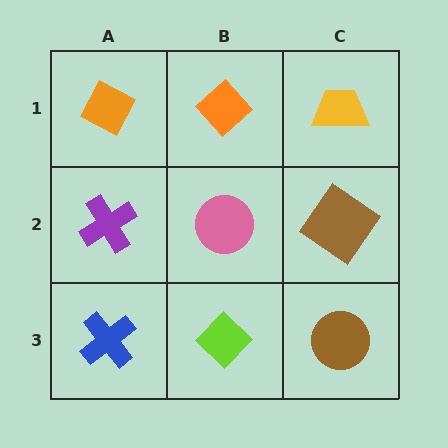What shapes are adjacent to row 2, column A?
An orange diamond (row 1, column A), a blue cross (row 3, column A), a pink circle (row 2, column B).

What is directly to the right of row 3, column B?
A brown circle.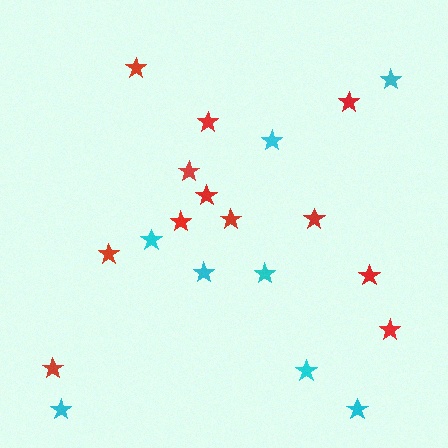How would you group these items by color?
There are 2 groups: one group of red stars (12) and one group of cyan stars (8).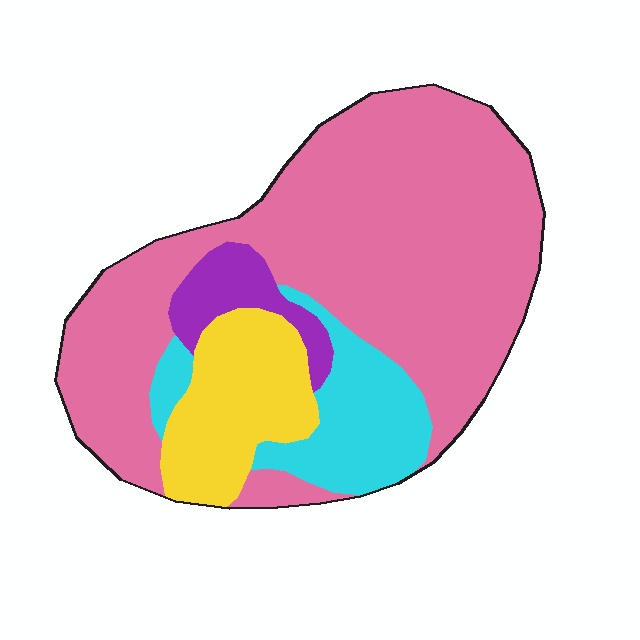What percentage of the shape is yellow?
Yellow takes up about one sixth (1/6) of the shape.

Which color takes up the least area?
Purple, at roughly 5%.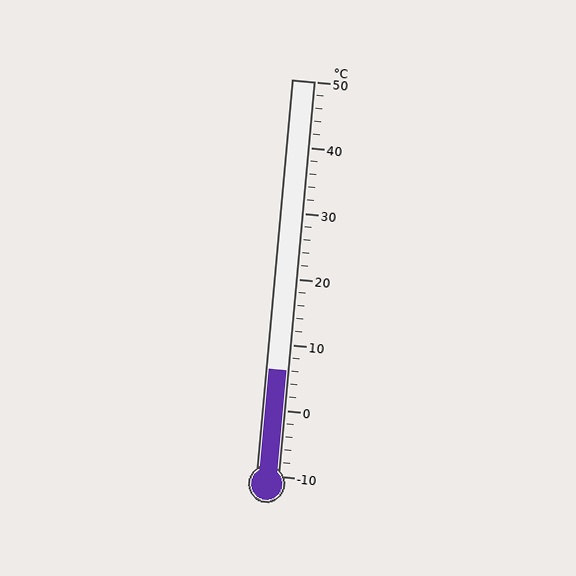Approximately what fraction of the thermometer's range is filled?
The thermometer is filled to approximately 25% of its range.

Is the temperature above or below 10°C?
The temperature is below 10°C.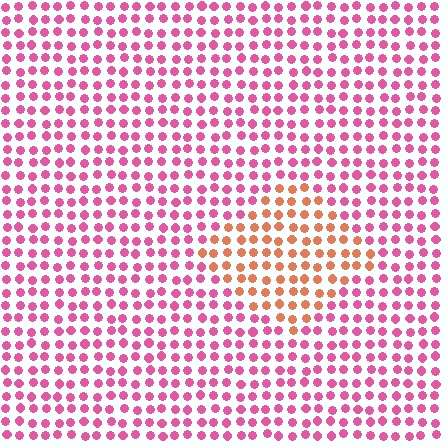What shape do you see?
I see a diamond.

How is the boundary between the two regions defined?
The boundary is defined purely by a slight shift in hue (about 48 degrees). Spacing, size, and orientation are identical on both sides.